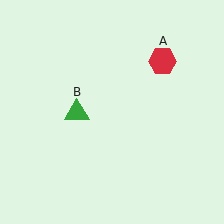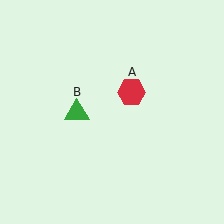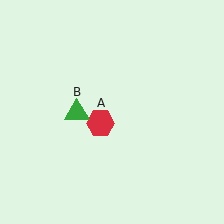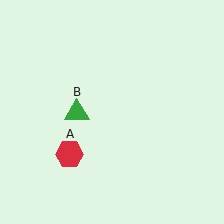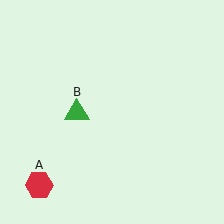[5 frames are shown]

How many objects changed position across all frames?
1 object changed position: red hexagon (object A).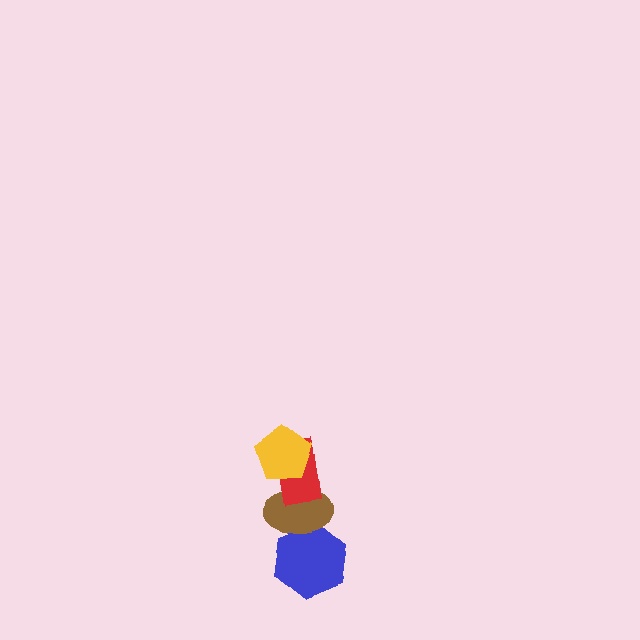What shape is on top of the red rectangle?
The yellow pentagon is on top of the red rectangle.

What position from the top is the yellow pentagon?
The yellow pentagon is 1st from the top.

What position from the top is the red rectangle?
The red rectangle is 2nd from the top.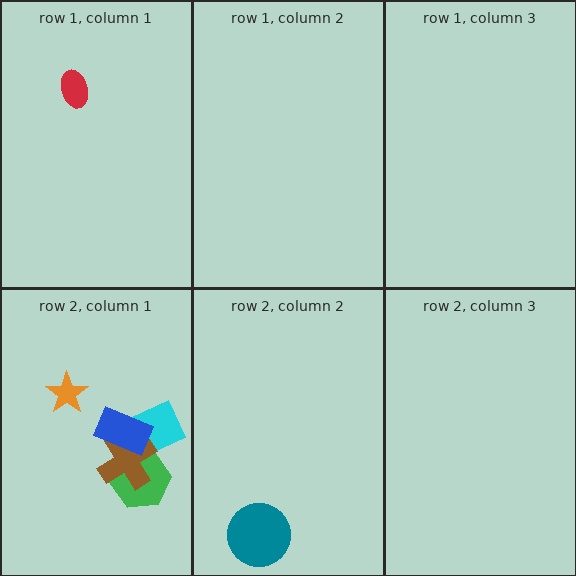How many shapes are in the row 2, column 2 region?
1.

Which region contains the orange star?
The row 2, column 1 region.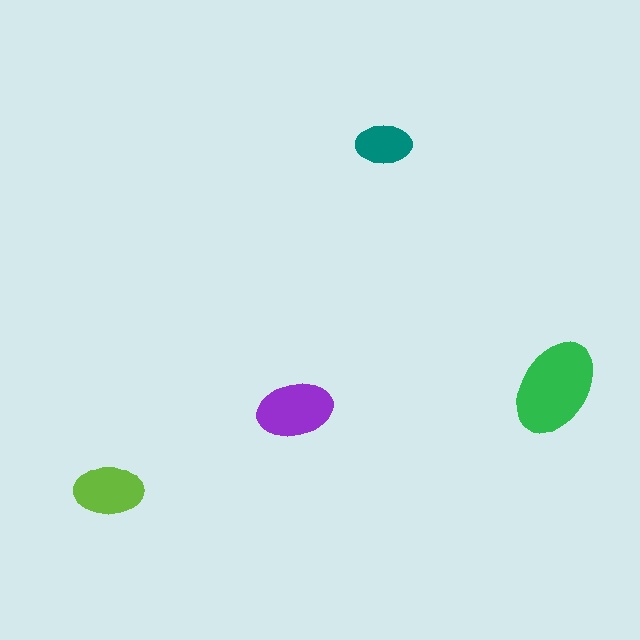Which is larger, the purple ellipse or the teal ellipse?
The purple one.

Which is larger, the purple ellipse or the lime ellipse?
The purple one.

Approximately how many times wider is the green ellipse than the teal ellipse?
About 1.5 times wider.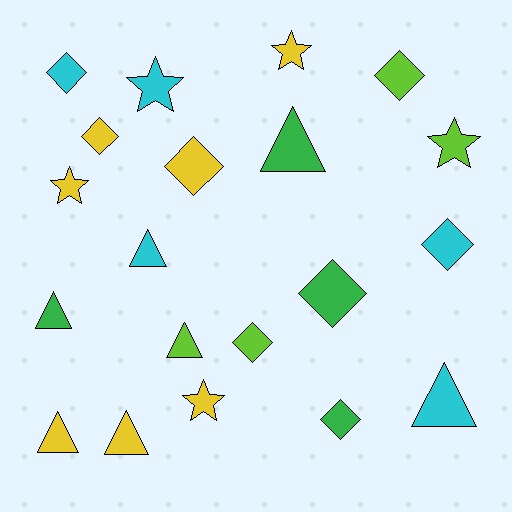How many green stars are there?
There are no green stars.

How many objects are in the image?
There are 20 objects.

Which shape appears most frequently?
Diamond, with 8 objects.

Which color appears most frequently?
Yellow, with 7 objects.